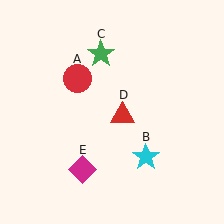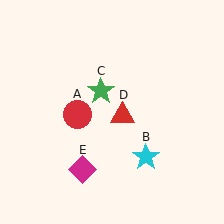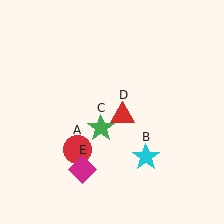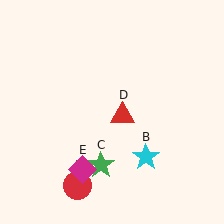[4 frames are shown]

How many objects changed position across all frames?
2 objects changed position: red circle (object A), green star (object C).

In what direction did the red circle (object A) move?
The red circle (object A) moved down.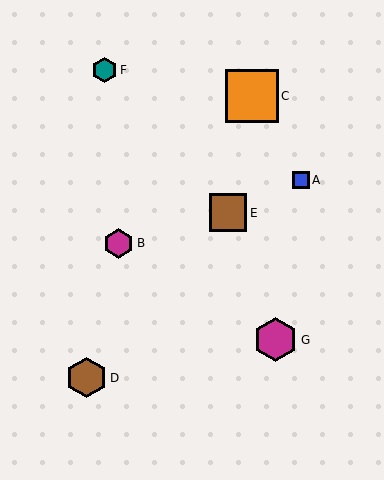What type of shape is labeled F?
Shape F is a teal hexagon.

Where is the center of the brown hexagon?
The center of the brown hexagon is at (87, 378).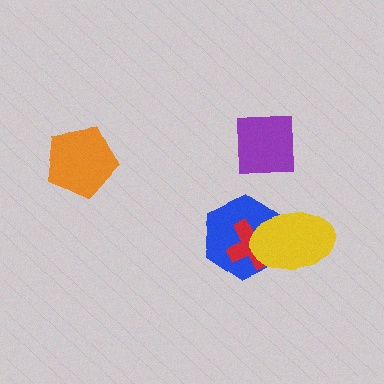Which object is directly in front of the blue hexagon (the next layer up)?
The red cross is directly in front of the blue hexagon.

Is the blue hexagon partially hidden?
Yes, it is partially covered by another shape.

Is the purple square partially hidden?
No, no other shape covers it.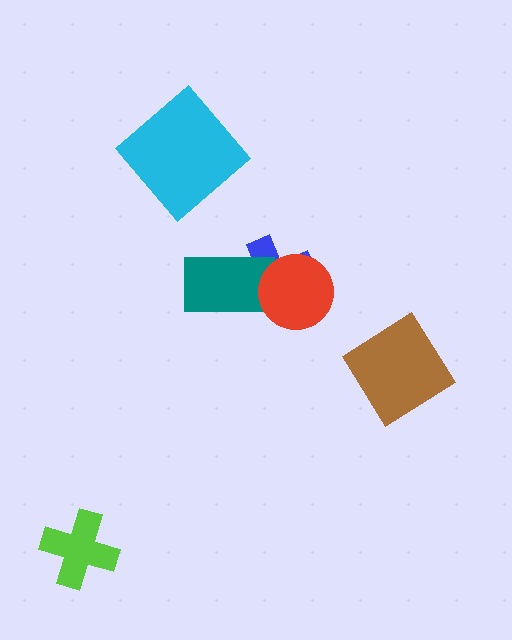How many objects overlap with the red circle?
2 objects overlap with the red circle.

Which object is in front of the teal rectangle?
The red circle is in front of the teal rectangle.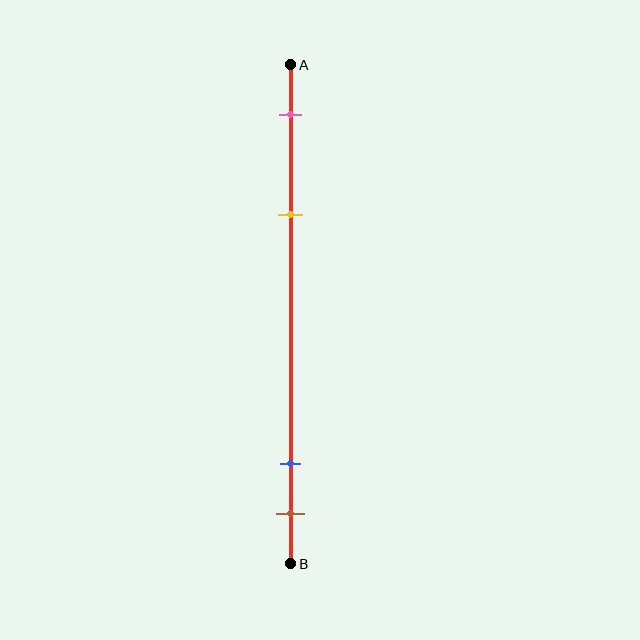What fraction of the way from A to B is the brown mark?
The brown mark is approximately 90% (0.9) of the way from A to B.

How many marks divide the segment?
There are 4 marks dividing the segment.